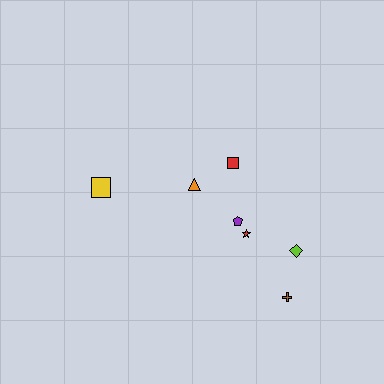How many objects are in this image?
There are 7 objects.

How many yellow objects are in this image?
There is 1 yellow object.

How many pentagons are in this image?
There is 1 pentagon.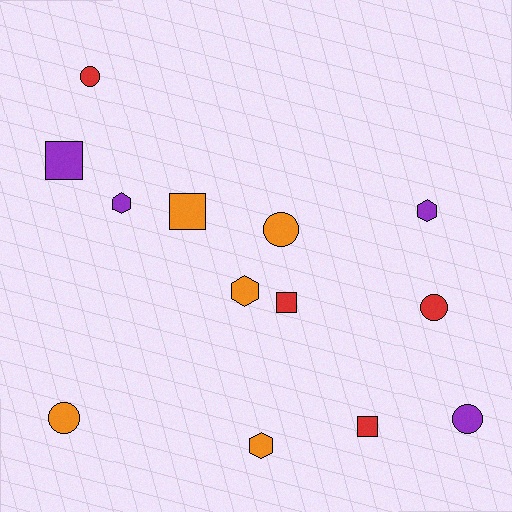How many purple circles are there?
There is 1 purple circle.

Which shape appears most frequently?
Circle, with 5 objects.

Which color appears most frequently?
Orange, with 5 objects.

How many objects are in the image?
There are 13 objects.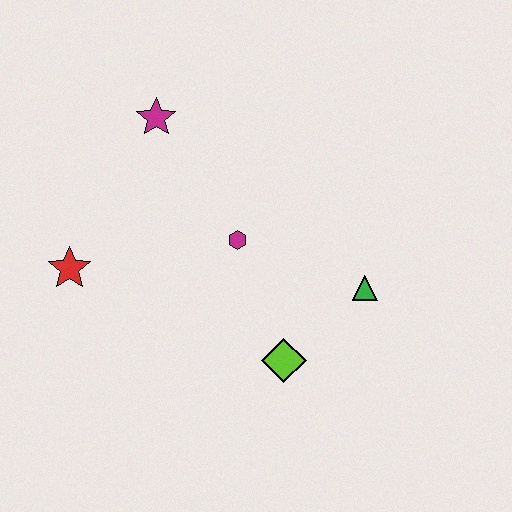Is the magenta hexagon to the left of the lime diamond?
Yes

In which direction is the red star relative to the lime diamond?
The red star is to the left of the lime diamond.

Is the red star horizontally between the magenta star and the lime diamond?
No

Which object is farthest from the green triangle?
The red star is farthest from the green triangle.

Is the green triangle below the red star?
Yes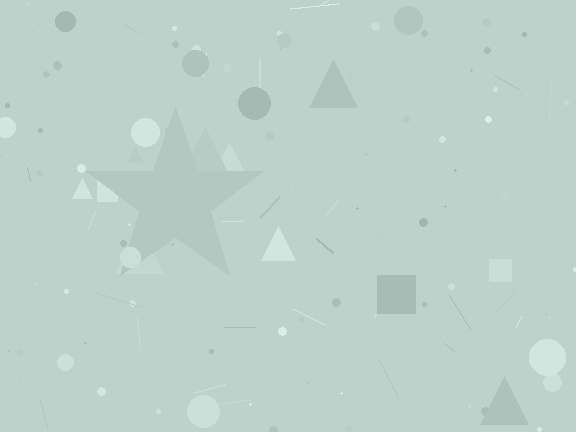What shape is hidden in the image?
A star is hidden in the image.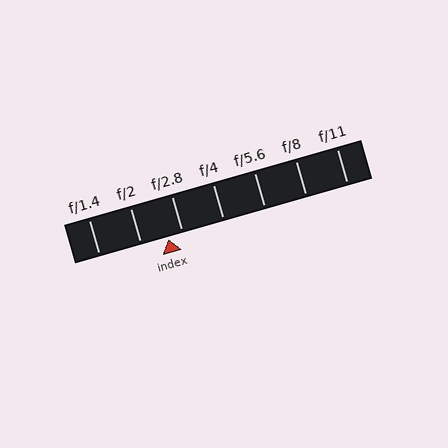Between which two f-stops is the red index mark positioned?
The index mark is between f/2 and f/2.8.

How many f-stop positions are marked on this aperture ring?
There are 7 f-stop positions marked.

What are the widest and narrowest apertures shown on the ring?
The widest aperture shown is f/1.4 and the narrowest is f/11.